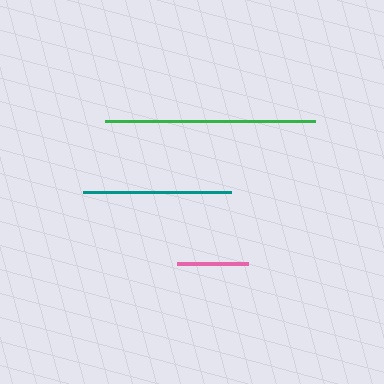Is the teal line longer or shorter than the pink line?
The teal line is longer than the pink line.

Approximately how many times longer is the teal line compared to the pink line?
The teal line is approximately 2.1 times the length of the pink line.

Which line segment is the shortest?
The pink line is the shortest at approximately 71 pixels.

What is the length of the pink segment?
The pink segment is approximately 71 pixels long.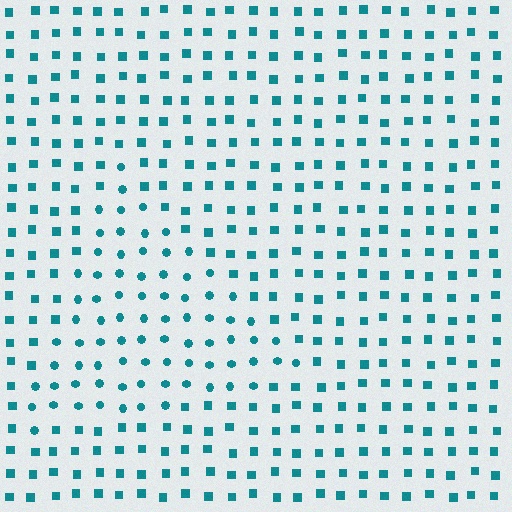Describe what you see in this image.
The image is filled with small teal elements arranged in a uniform grid. A triangle-shaped region contains circles, while the surrounding area contains squares. The boundary is defined purely by the change in element shape.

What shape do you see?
I see a triangle.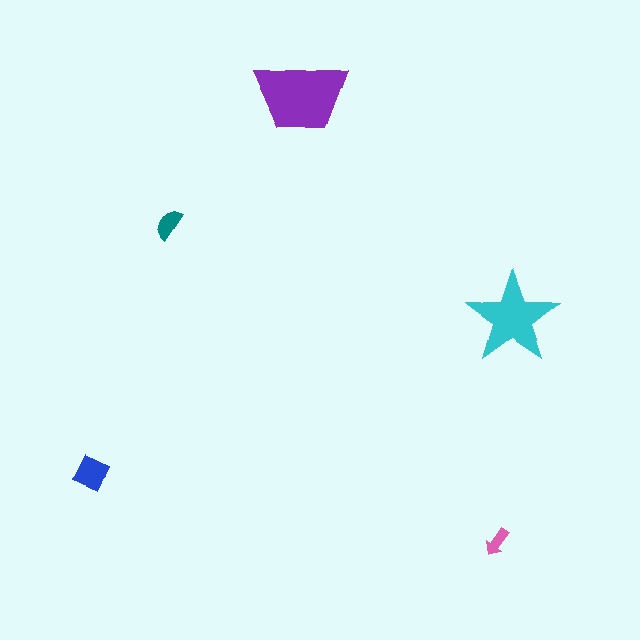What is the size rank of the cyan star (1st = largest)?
2nd.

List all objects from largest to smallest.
The purple trapezoid, the cyan star, the blue diamond, the teal semicircle, the pink arrow.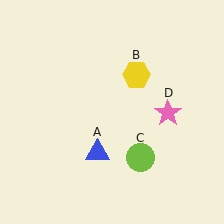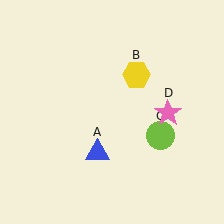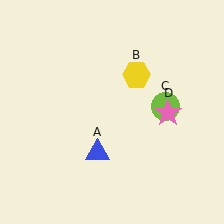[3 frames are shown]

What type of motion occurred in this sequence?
The lime circle (object C) rotated counterclockwise around the center of the scene.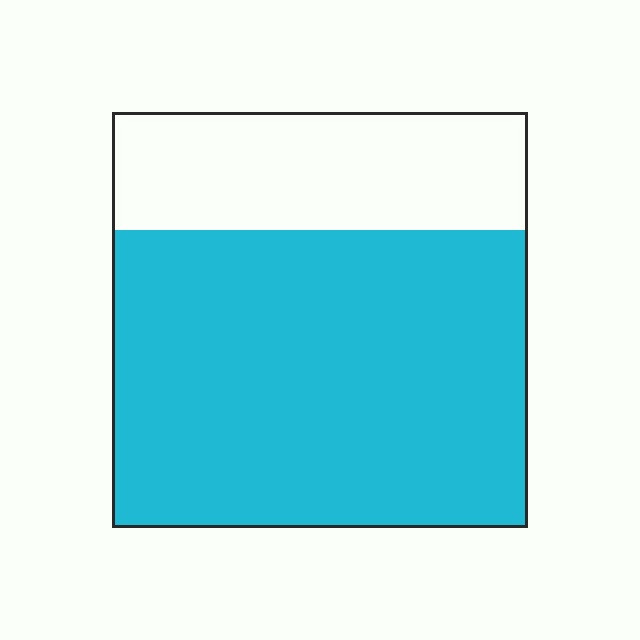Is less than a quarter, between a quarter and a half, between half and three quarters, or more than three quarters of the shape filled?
Between half and three quarters.